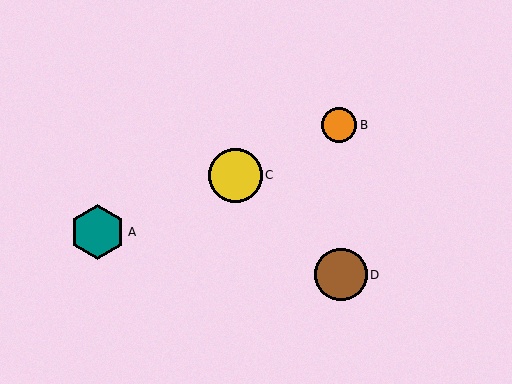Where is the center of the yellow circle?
The center of the yellow circle is at (235, 175).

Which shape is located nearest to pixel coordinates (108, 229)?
The teal hexagon (labeled A) at (97, 232) is nearest to that location.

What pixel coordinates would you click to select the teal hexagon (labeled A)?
Click at (97, 232) to select the teal hexagon A.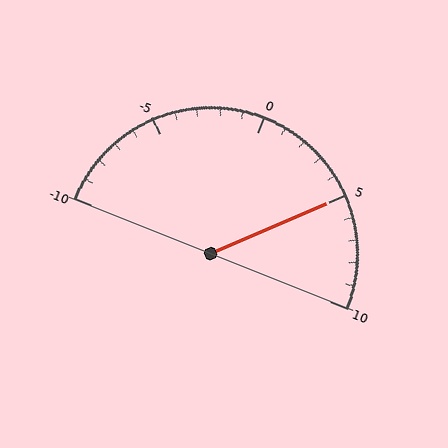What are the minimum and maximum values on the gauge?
The gauge ranges from -10 to 10.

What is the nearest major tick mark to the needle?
The nearest major tick mark is 5.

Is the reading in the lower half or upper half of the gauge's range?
The reading is in the upper half of the range (-10 to 10).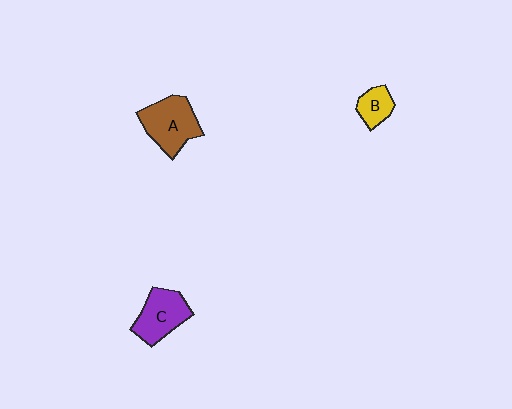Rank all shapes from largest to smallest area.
From largest to smallest: A (brown), C (purple), B (yellow).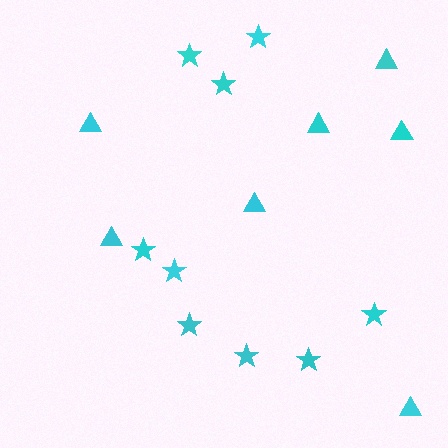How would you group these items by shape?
There are 2 groups: one group of stars (9) and one group of triangles (7).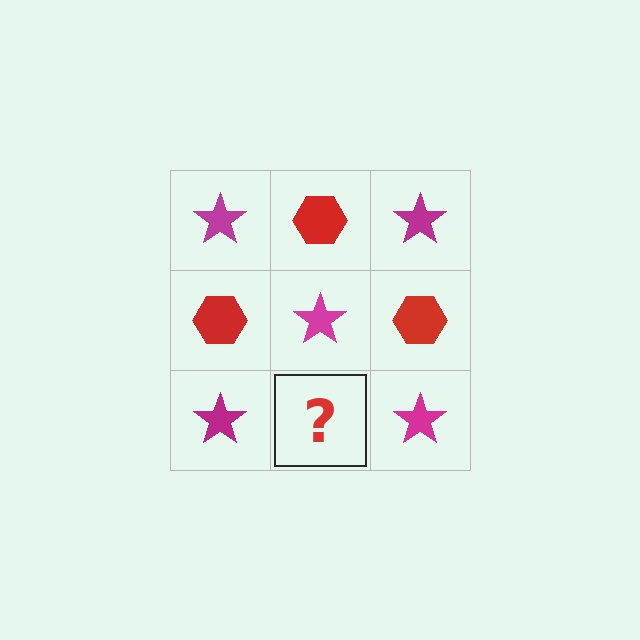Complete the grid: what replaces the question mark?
The question mark should be replaced with a red hexagon.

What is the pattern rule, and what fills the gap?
The rule is that it alternates magenta star and red hexagon in a checkerboard pattern. The gap should be filled with a red hexagon.